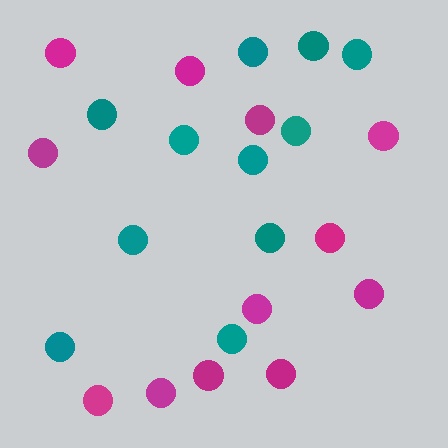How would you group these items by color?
There are 2 groups: one group of teal circles (11) and one group of magenta circles (12).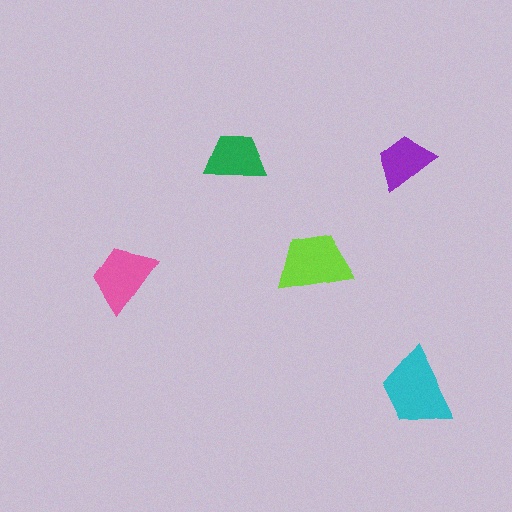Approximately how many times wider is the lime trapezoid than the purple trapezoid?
About 1.5 times wider.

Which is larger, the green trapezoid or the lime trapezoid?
The lime one.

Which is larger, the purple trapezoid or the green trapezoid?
The green one.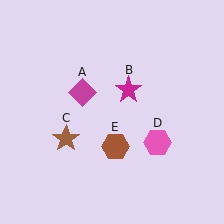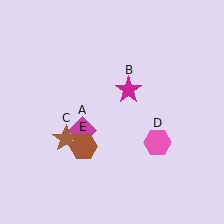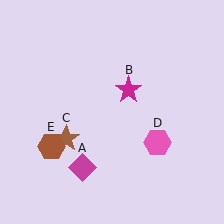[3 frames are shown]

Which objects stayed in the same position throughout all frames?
Magenta star (object B) and brown star (object C) and pink hexagon (object D) remained stationary.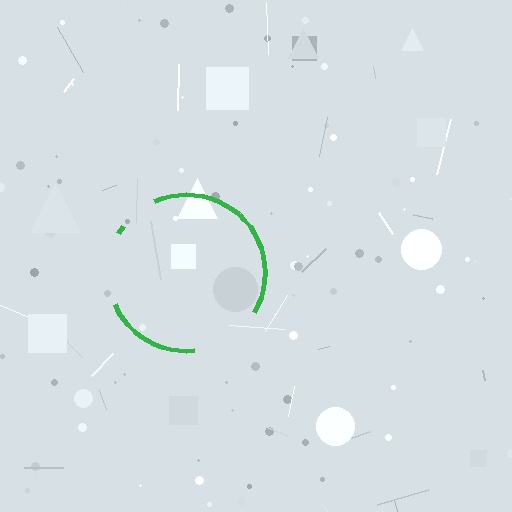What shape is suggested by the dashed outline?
The dashed outline suggests a circle.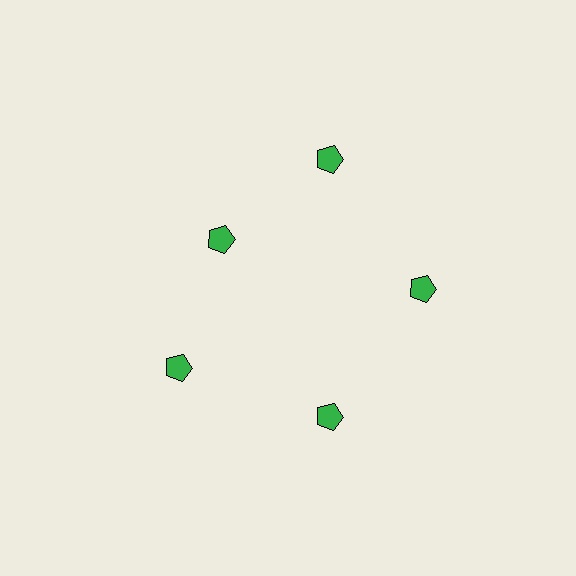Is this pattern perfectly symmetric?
No. The 5 green pentagons are arranged in a ring, but one element near the 10 o'clock position is pulled inward toward the center, breaking the 5-fold rotational symmetry.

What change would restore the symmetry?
The symmetry would be restored by moving it outward, back onto the ring so that all 5 pentagons sit at equal angles and equal distance from the center.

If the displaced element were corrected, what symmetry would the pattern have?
It would have 5-fold rotational symmetry — the pattern would map onto itself every 72 degrees.